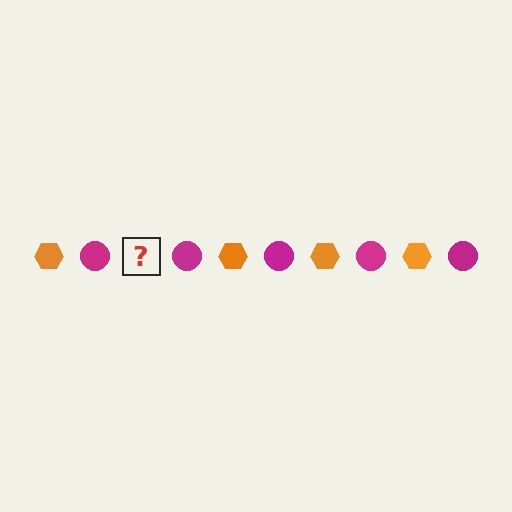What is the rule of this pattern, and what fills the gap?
The rule is that the pattern alternates between orange hexagon and magenta circle. The gap should be filled with an orange hexagon.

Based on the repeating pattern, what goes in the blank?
The blank should be an orange hexagon.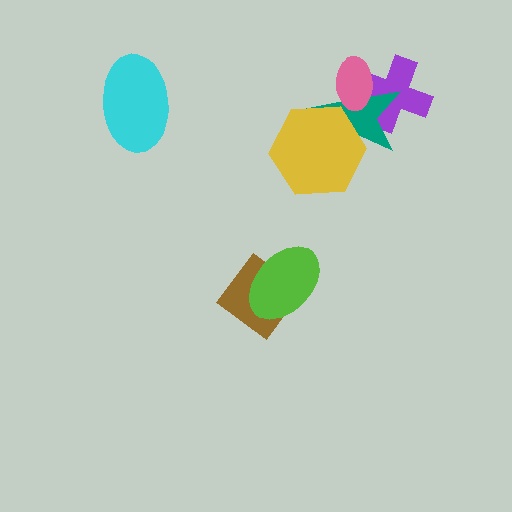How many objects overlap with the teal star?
3 objects overlap with the teal star.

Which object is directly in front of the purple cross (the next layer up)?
The teal star is directly in front of the purple cross.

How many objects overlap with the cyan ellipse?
0 objects overlap with the cyan ellipse.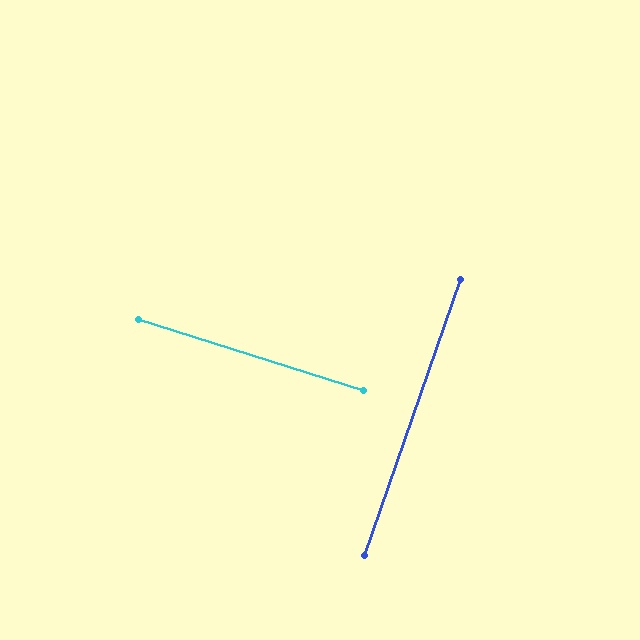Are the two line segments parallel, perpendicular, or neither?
Perpendicular — they meet at approximately 88°.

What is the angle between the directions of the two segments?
Approximately 88 degrees.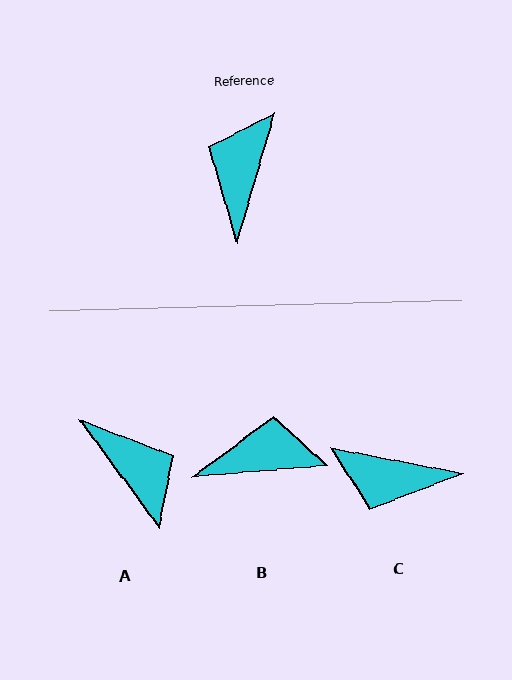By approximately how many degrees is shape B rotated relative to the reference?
Approximately 70 degrees clockwise.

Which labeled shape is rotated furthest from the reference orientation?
A, about 128 degrees away.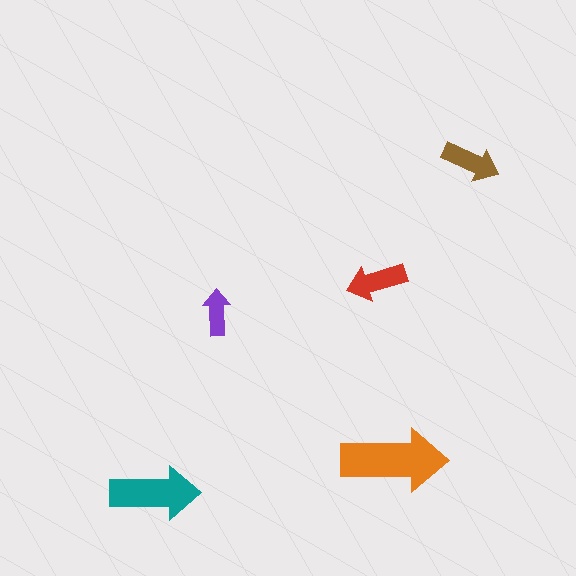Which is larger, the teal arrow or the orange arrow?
The orange one.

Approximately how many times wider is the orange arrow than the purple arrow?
About 2.5 times wider.